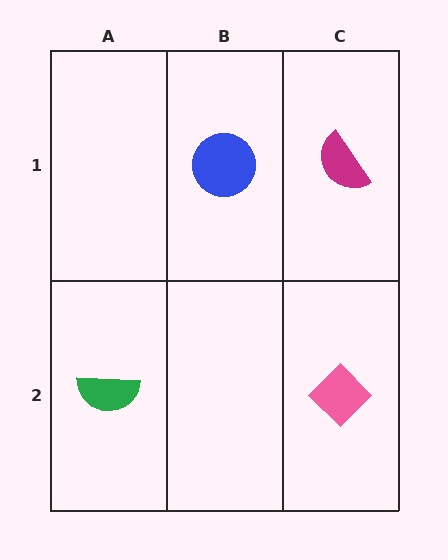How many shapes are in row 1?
2 shapes.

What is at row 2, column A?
A green semicircle.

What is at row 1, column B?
A blue circle.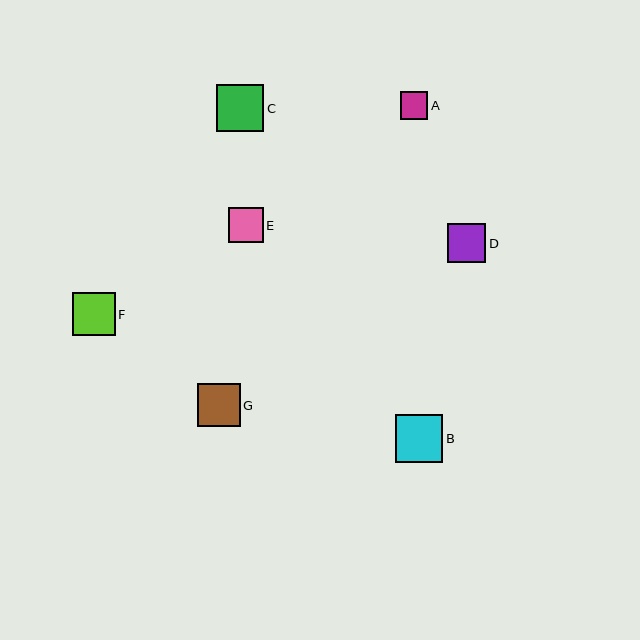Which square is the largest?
Square B is the largest with a size of approximately 48 pixels.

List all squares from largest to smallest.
From largest to smallest: B, C, F, G, D, E, A.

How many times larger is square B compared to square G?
Square B is approximately 1.1 times the size of square G.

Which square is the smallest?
Square A is the smallest with a size of approximately 28 pixels.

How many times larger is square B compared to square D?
Square B is approximately 1.3 times the size of square D.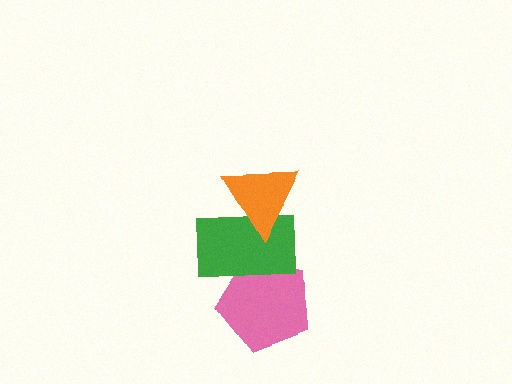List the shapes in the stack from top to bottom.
From top to bottom: the orange triangle, the green rectangle, the pink pentagon.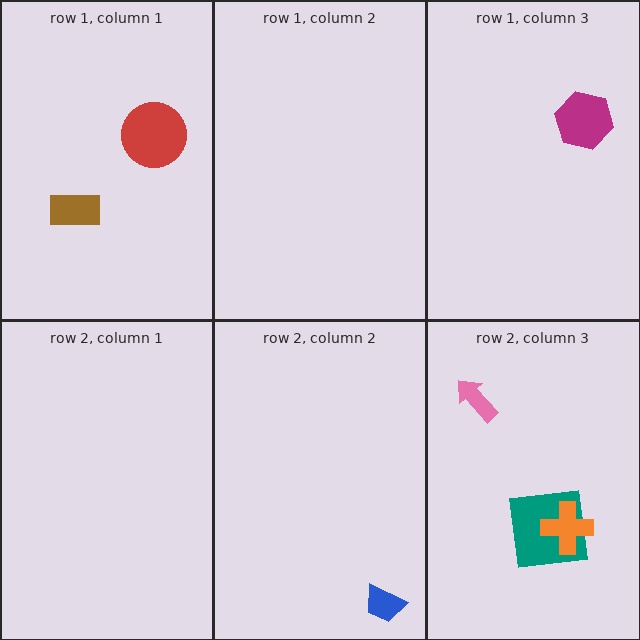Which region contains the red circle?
The row 1, column 1 region.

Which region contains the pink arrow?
The row 2, column 3 region.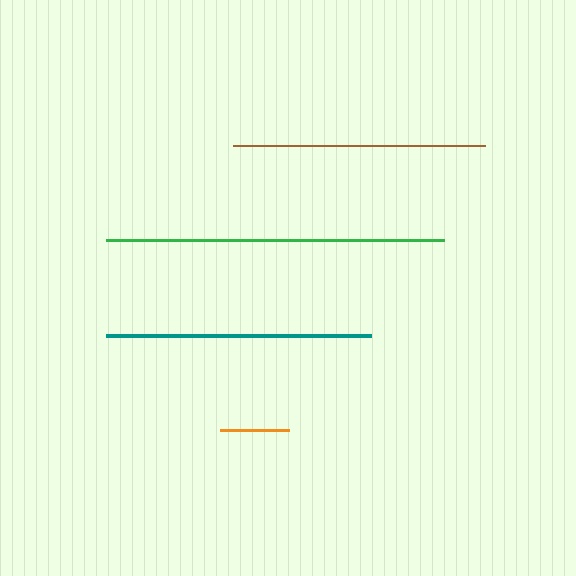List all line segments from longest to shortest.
From longest to shortest: green, teal, brown, orange.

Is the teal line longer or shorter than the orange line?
The teal line is longer than the orange line.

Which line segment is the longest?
The green line is the longest at approximately 338 pixels.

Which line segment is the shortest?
The orange line is the shortest at approximately 68 pixels.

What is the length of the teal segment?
The teal segment is approximately 265 pixels long.